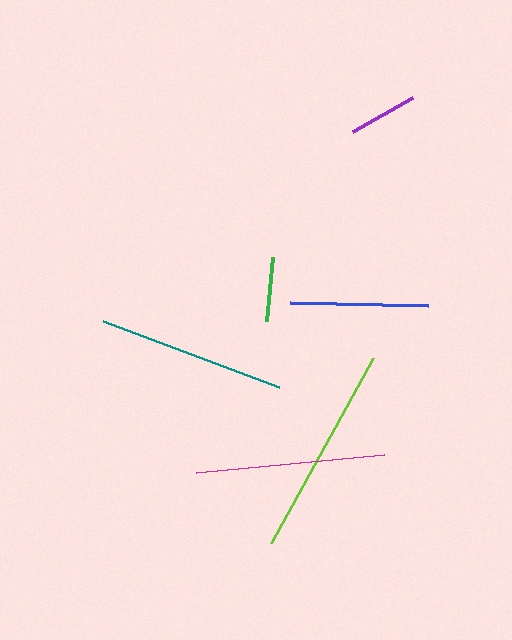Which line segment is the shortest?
The green line is the shortest at approximately 64 pixels.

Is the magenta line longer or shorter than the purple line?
The magenta line is longer than the purple line.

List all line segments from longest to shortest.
From longest to shortest: lime, magenta, teal, blue, purple, green.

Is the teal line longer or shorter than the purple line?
The teal line is longer than the purple line.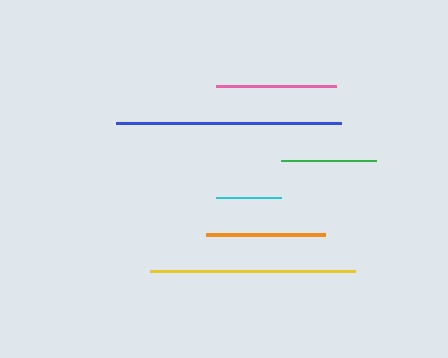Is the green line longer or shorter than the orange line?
The orange line is longer than the green line.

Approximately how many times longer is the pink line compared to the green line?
The pink line is approximately 1.3 times the length of the green line.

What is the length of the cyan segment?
The cyan segment is approximately 65 pixels long.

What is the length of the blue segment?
The blue segment is approximately 225 pixels long.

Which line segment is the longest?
The blue line is the longest at approximately 225 pixels.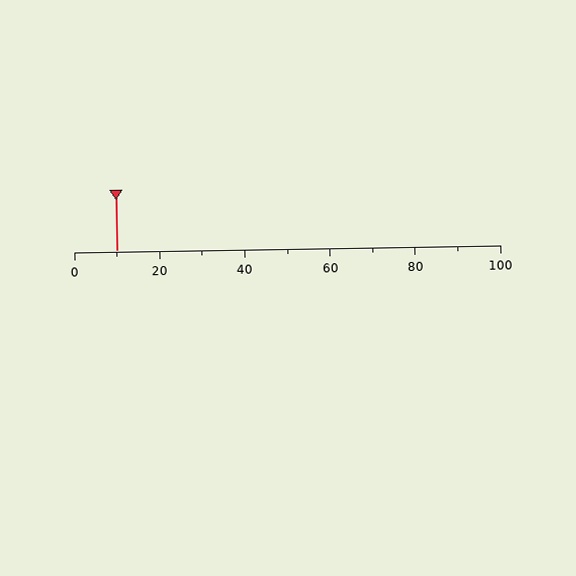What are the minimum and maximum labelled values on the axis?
The axis runs from 0 to 100.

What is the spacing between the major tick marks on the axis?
The major ticks are spaced 20 apart.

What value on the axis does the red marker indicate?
The marker indicates approximately 10.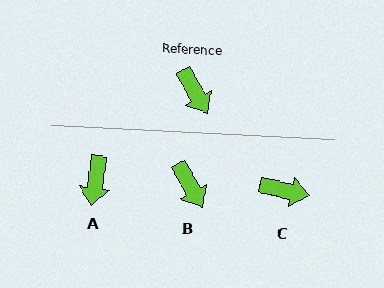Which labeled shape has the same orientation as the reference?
B.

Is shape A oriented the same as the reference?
No, it is off by about 37 degrees.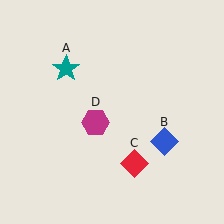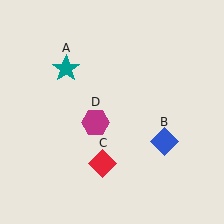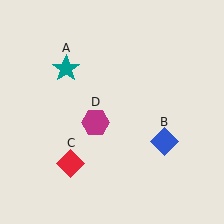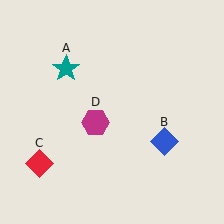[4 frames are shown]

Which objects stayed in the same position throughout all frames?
Teal star (object A) and blue diamond (object B) and magenta hexagon (object D) remained stationary.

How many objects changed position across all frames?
1 object changed position: red diamond (object C).